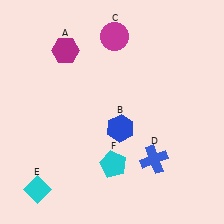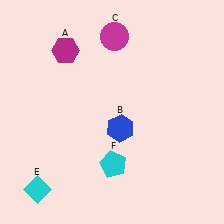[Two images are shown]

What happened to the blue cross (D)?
The blue cross (D) was removed in Image 2. It was in the bottom-right area of Image 1.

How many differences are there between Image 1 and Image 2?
There is 1 difference between the two images.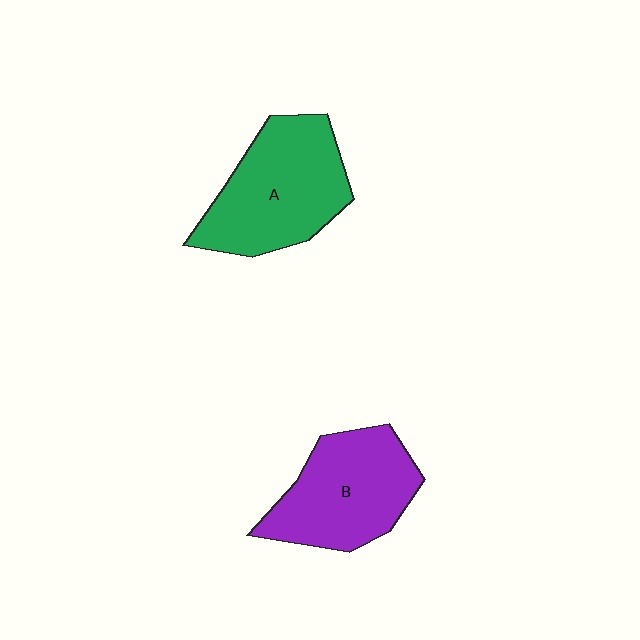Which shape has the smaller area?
Shape B (purple).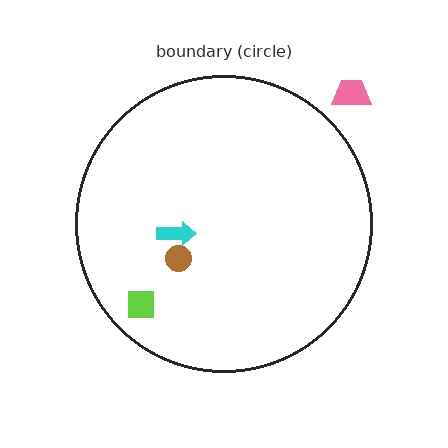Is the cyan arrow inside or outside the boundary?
Inside.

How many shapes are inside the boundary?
3 inside, 1 outside.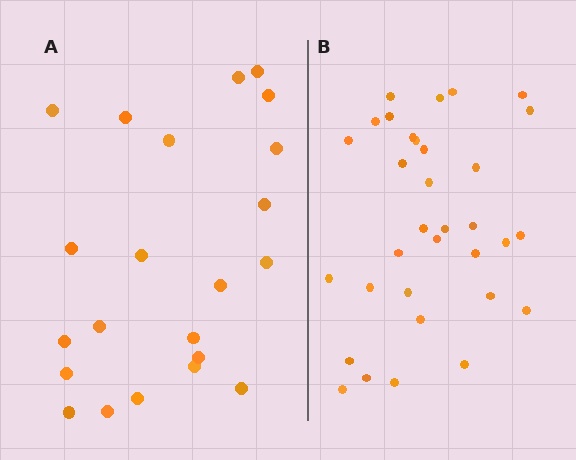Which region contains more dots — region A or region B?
Region B (the right region) has more dots.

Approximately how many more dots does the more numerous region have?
Region B has roughly 12 or so more dots than region A.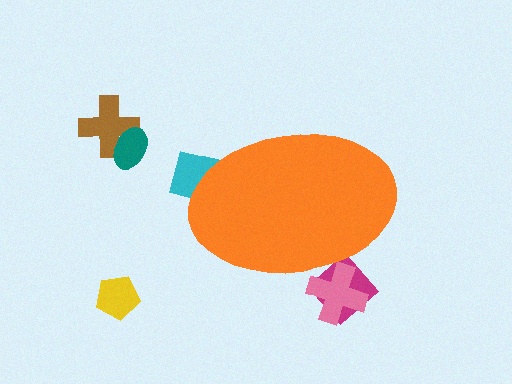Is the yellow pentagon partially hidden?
No, the yellow pentagon is fully visible.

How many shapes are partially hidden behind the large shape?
3 shapes are partially hidden.